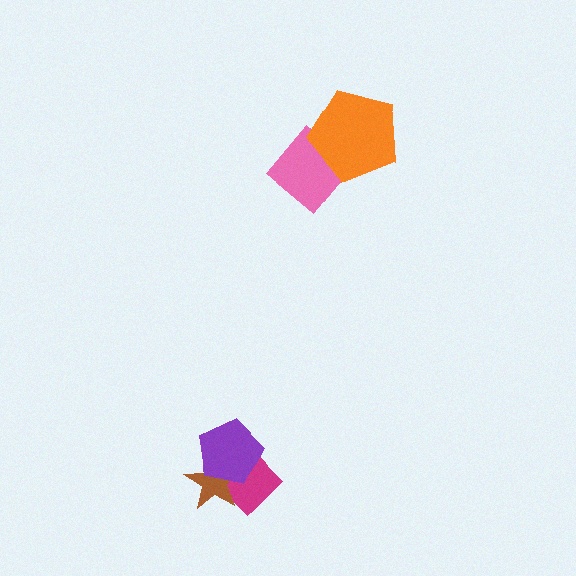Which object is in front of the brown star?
The purple pentagon is in front of the brown star.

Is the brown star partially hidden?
Yes, it is partially covered by another shape.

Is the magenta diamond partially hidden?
Yes, it is partially covered by another shape.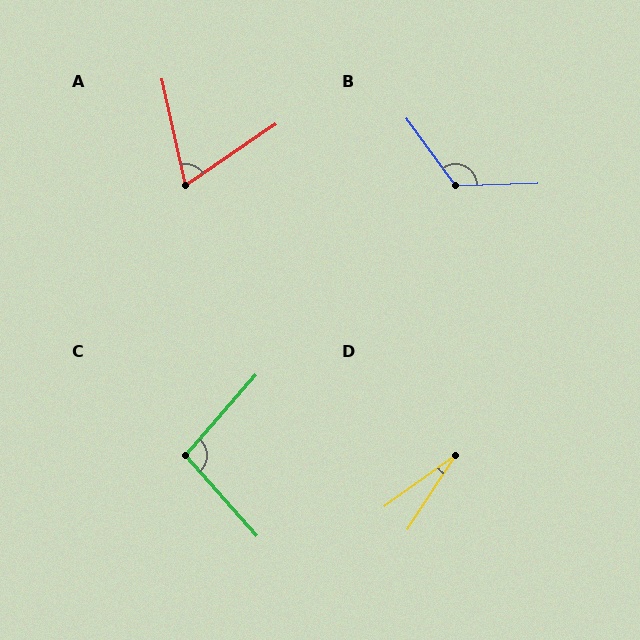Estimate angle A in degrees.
Approximately 68 degrees.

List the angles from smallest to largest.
D (21°), A (68°), C (97°), B (124°).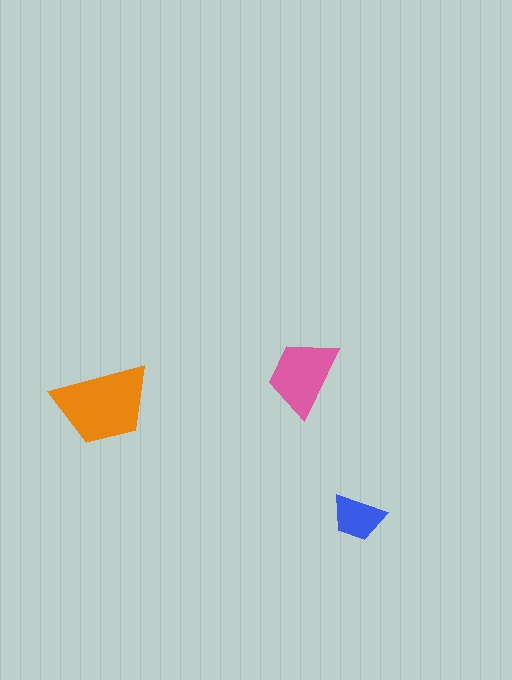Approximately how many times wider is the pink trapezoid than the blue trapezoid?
About 1.5 times wider.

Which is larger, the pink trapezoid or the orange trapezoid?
The orange one.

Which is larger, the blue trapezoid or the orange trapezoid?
The orange one.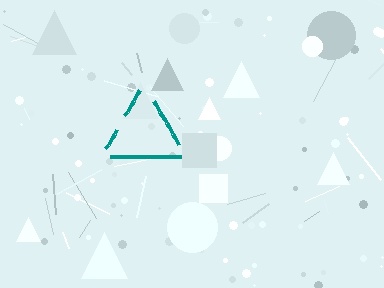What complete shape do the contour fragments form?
The contour fragments form a triangle.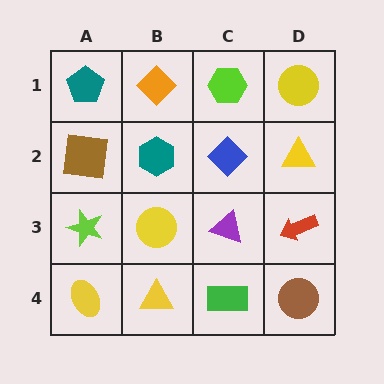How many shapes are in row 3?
4 shapes.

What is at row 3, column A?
A lime star.